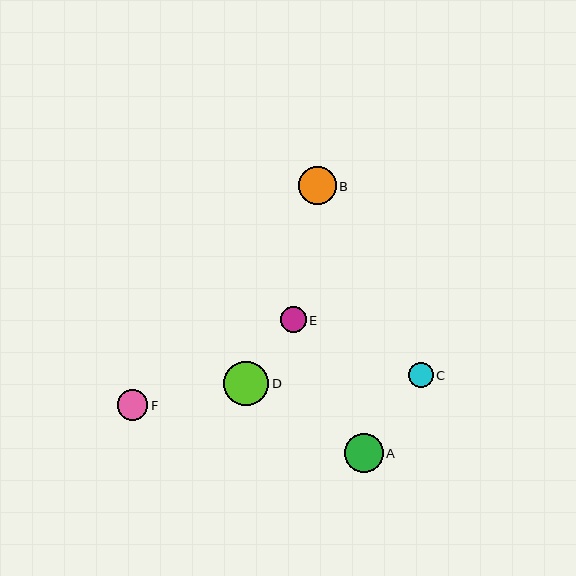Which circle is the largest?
Circle D is the largest with a size of approximately 45 pixels.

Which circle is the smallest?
Circle C is the smallest with a size of approximately 25 pixels.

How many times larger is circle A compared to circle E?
Circle A is approximately 1.5 times the size of circle E.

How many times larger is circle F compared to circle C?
Circle F is approximately 1.2 times the size of circle C.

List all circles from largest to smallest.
From largest to smallest: D, A, B, F, E, C.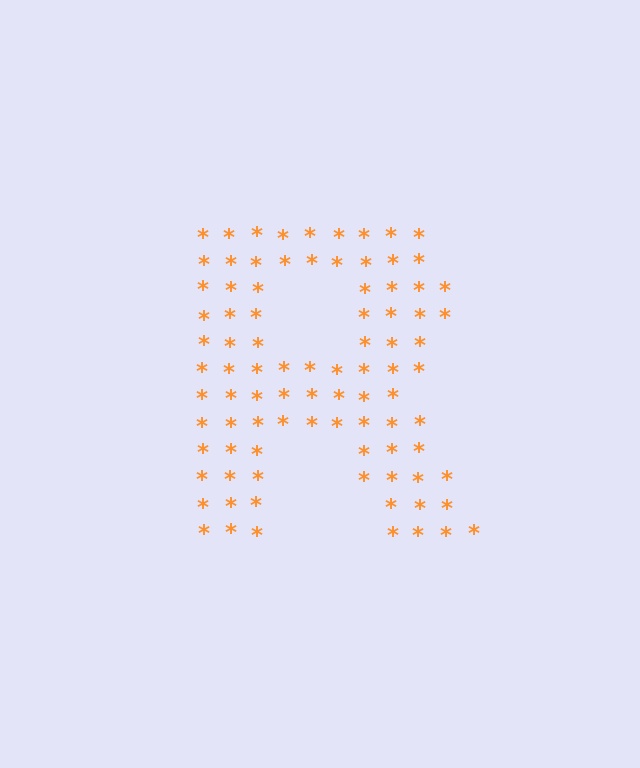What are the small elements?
The small elements are asterisks.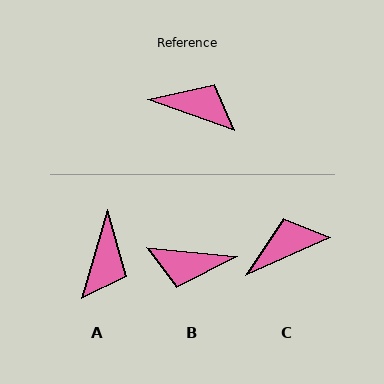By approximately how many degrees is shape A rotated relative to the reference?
Approximately 88 degrees clockwise.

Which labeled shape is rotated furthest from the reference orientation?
B, about 166 degrees away.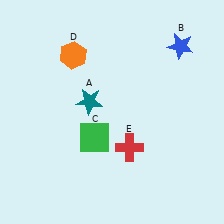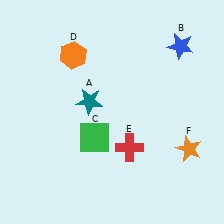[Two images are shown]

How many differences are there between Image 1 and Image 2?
There is 1 difference between the two images.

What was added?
An orange star (F) was added in Image 2.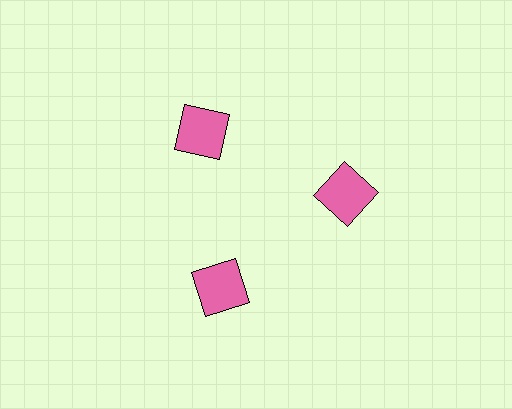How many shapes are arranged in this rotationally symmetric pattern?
There are 3 shapes, arranged in 3 groups of 1.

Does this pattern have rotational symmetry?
Yes, this pattern has 3-fold rotational symmetry. It looks the same after rotating 120 degrees around the center.